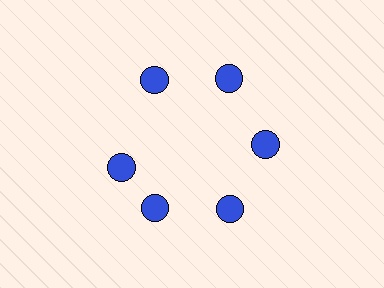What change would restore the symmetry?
The symmetry would be restored by rotating it back into even spacing with its neighbors so that all 6 circles sit at equal angles and equal distance from the center.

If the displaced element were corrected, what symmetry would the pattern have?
It would have 6-fold rotational symmetry — the pattern would map onto itself every 60 degrees.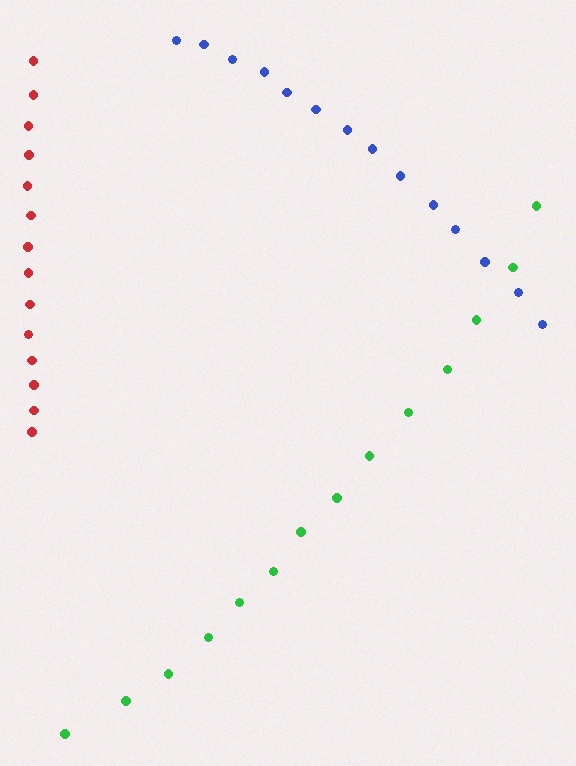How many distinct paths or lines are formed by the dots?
There are 3 distinct paths.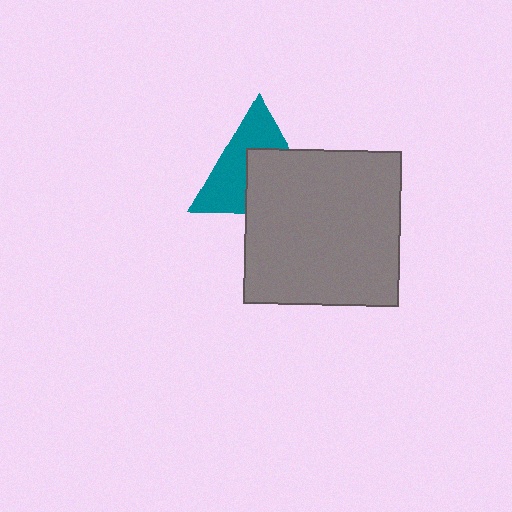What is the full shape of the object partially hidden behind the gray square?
The partially hidden object is a teal triangle.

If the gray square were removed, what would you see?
You would see the complete teal triangle.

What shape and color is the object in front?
The object in front is a gray square.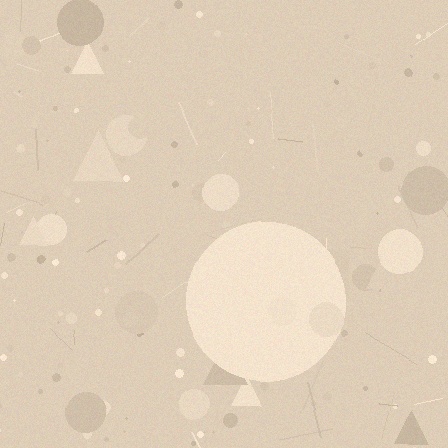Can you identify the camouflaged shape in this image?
The camouflaged shape is a circle.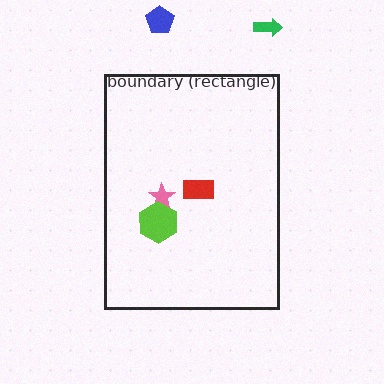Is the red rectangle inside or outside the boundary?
Inside.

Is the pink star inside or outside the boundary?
Inside.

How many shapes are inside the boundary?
3 inside, 2 outside.